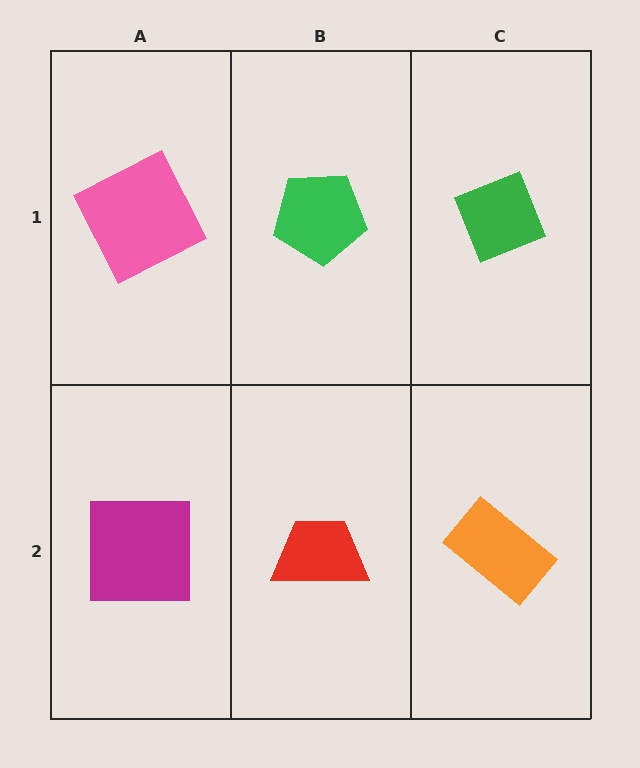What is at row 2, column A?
A magenta square.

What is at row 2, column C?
An orange rectangle.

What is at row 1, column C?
A green diamond.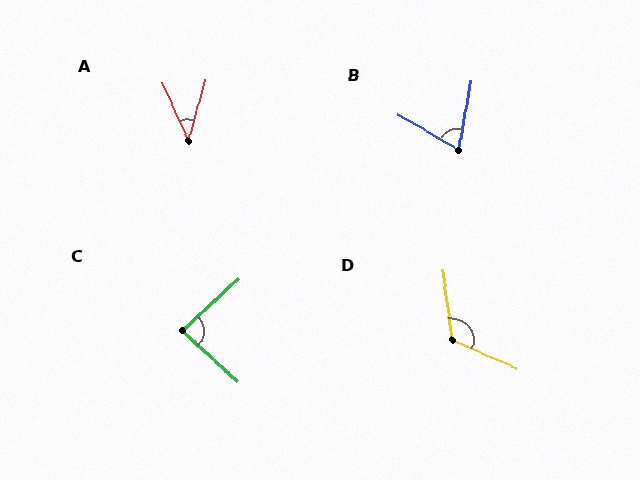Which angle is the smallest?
A, at approximately 40 degrees.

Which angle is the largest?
D, at approximately 122 degrees.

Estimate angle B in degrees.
Approximately 70 degrees.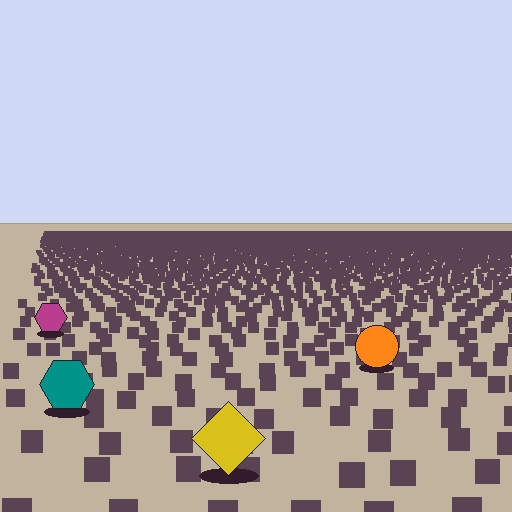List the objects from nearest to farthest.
From nearest to farthest: the yellow diamond, the teal hexagon, the orange circle, the magenta hexagon.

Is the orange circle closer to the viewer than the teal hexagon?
No. The teal hexagon is closer — you can tell from the texture gradient: the ground texture is coarser near it.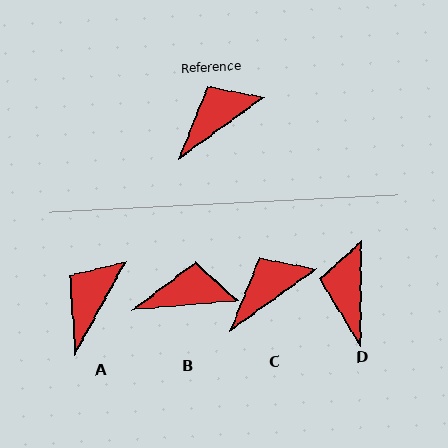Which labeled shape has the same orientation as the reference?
C.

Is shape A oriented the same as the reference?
No, it is off by about 25 degrees.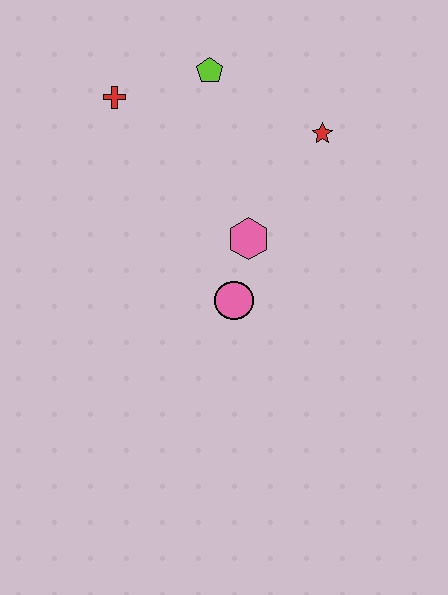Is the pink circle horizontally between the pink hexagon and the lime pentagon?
Yes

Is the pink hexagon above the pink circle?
Yes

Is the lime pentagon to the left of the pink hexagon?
Yes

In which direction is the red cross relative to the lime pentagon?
The red cross is to the left of the lime pentagon.